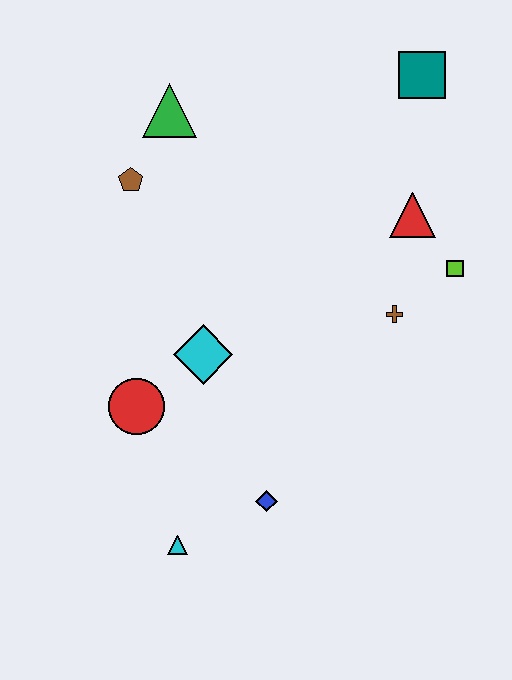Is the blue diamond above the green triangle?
No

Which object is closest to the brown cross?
The lime square is closest to the brown cross.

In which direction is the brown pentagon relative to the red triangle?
The brown pentagon is to the left of the red triangle.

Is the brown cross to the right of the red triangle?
No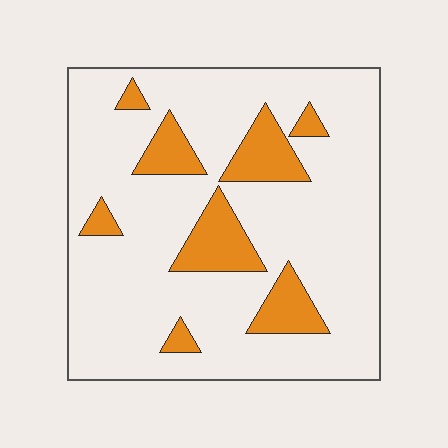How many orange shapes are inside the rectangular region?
8.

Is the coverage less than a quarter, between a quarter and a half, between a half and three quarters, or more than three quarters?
Less than a quarter.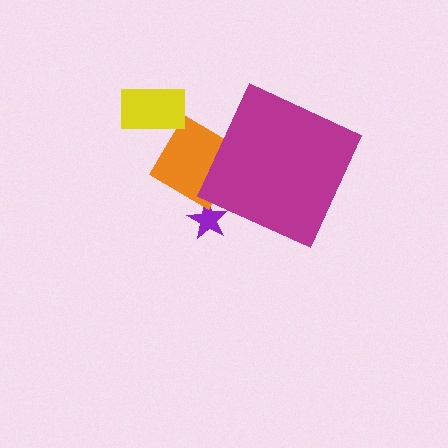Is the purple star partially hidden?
Yes, the purple star is partially hidden behind the magenta diamond.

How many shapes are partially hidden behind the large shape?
3 shapes are partially hidden.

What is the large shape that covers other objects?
A magenta diamond.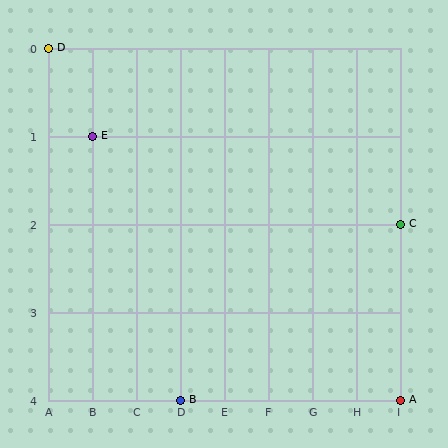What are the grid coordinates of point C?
Point C is at grid coordinates (I, 2).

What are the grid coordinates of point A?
Point A is at grid coordinates (I, 4).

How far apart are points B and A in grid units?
Points B and A are 5 columns apart.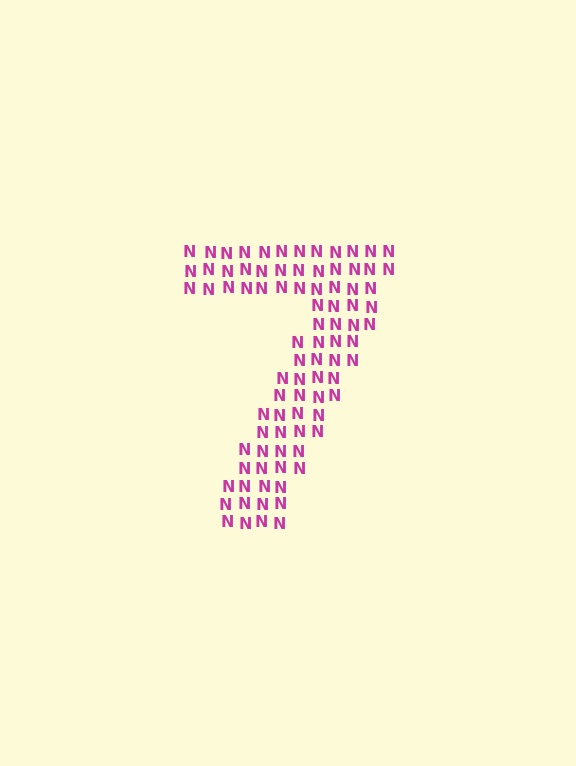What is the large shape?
The large shape is the digit 7.